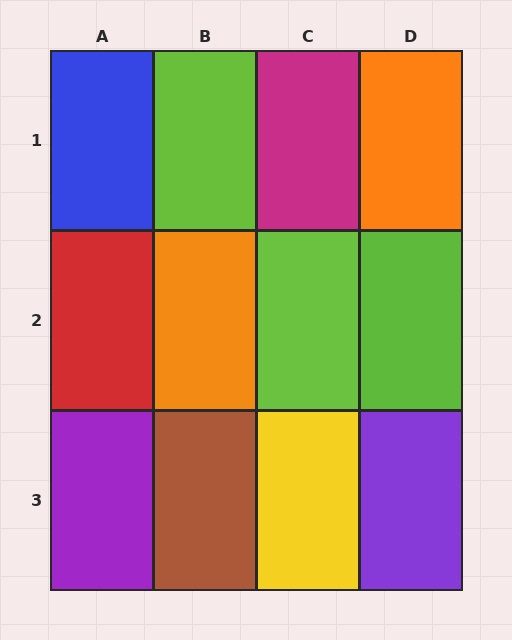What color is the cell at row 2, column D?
Lime.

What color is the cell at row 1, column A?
Blue.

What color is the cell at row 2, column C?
Lime.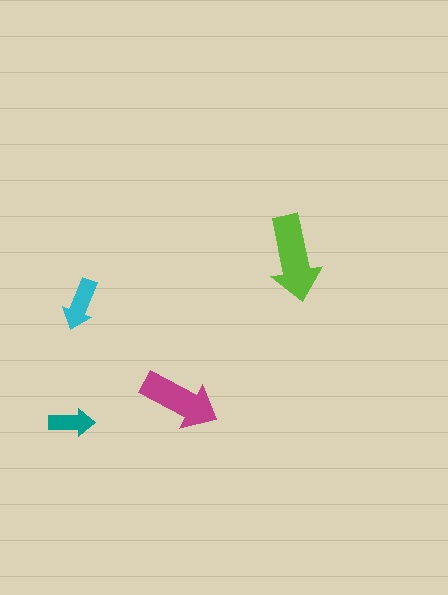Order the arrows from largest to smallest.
the lime one, the magenta one, the cyan one, the teal one.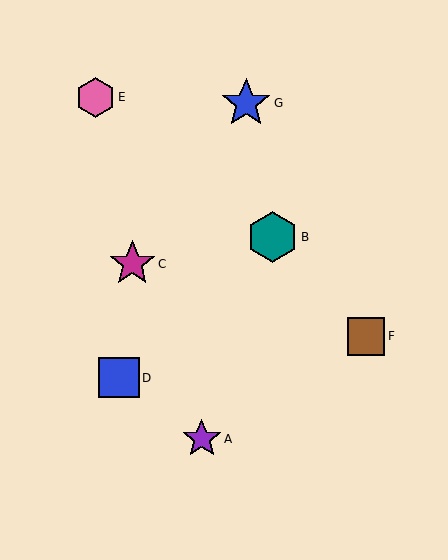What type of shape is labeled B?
Shape B is a teal hexagon.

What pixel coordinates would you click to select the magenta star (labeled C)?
Click at (132, 264) to select the magenta star C.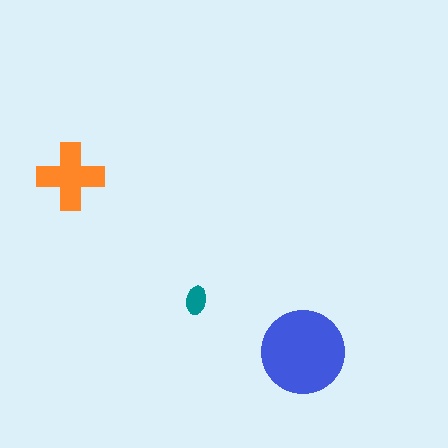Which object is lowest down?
The blue circle is bottommost.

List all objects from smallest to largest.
The teal ellipse, the orange cross, the blue circle.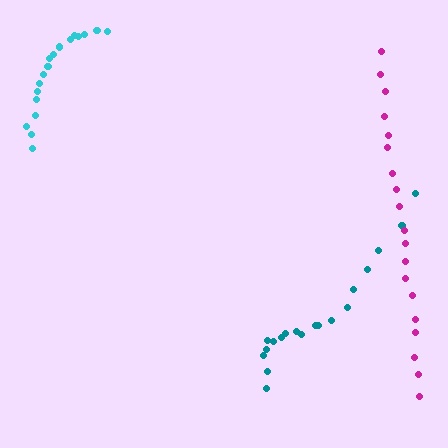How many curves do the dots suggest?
There are 3 distinct paths.